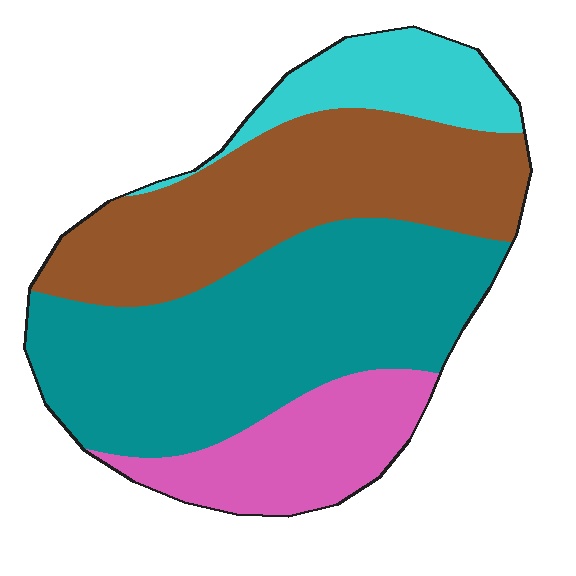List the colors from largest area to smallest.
From largest to smallest: teal, brown, pink, cyan.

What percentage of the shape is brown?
Brown covers 32% of the shape.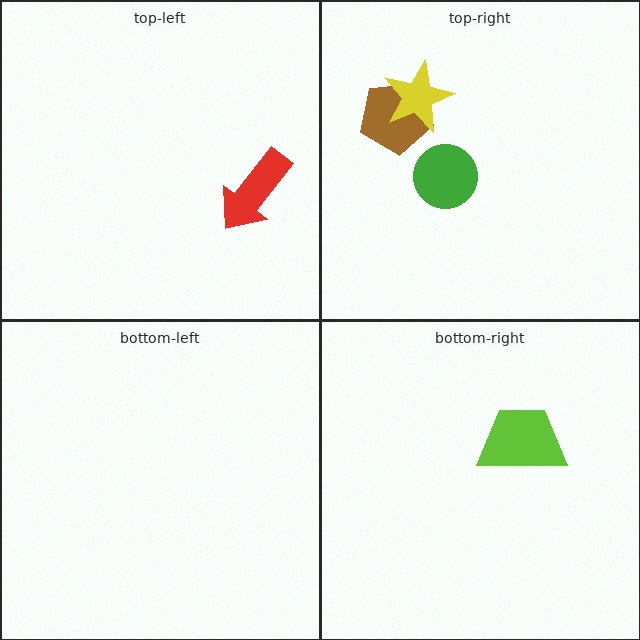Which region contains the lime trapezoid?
The bottom-right region.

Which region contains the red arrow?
The top-left region.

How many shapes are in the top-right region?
3.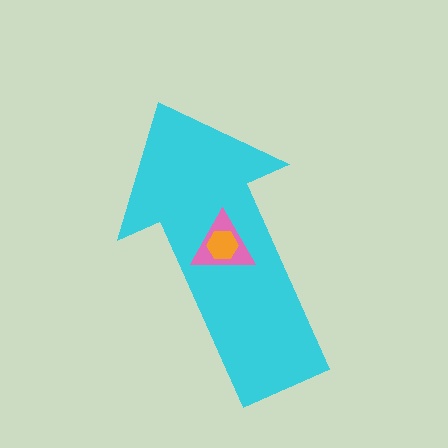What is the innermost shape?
The orange hexagon.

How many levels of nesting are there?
3.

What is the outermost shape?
The cyan arrow.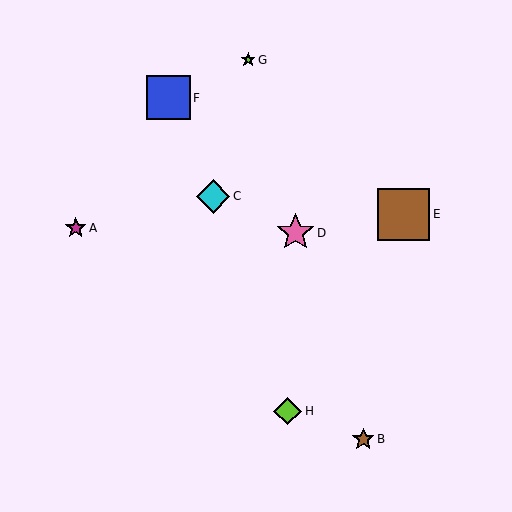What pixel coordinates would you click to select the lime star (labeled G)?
Click at (248, 60) to select the lime star G.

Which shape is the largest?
The brown square (labeled E) is the largest.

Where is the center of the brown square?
The center of the brown square is at (404, 214).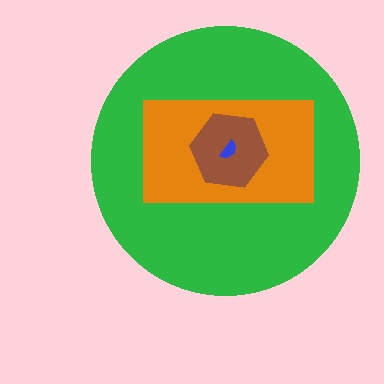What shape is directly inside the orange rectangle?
The brown hexagon.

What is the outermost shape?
The green circle.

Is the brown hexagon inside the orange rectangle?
Yes.